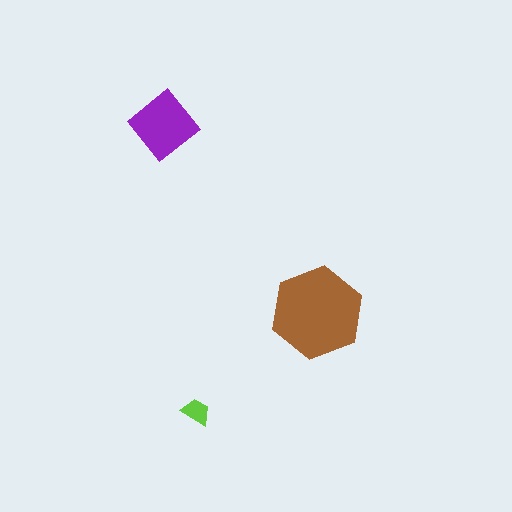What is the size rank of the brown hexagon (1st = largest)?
1st.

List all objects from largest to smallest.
The brown hexagon, the purple diamond, the lime trapezoid.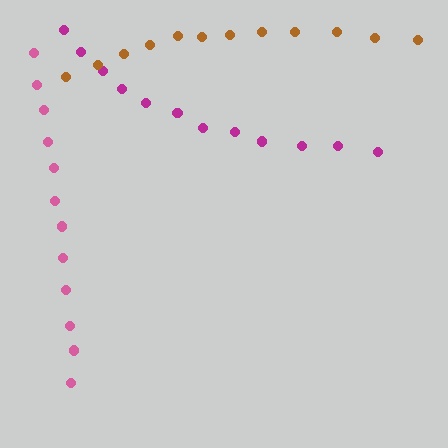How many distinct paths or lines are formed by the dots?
There are 3 distinct paths.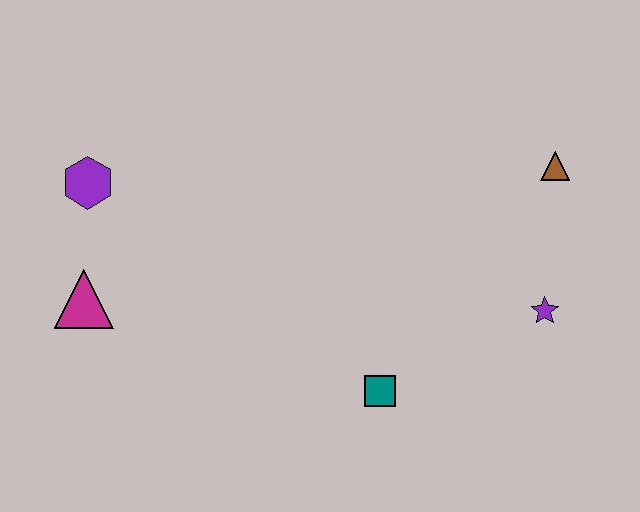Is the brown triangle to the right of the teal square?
Yes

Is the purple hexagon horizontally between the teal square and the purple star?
No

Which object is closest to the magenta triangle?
The purple hexagon is closest to the magenta triangle.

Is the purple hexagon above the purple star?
Yes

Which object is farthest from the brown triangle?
The magenta triangle is farthest from the brown triangle.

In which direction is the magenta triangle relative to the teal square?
The magenta triangle is to the left of the teal square.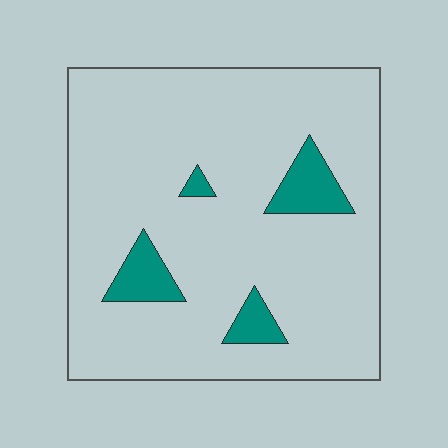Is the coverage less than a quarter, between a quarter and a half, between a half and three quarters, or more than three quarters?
Less than a quarter.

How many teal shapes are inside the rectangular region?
4.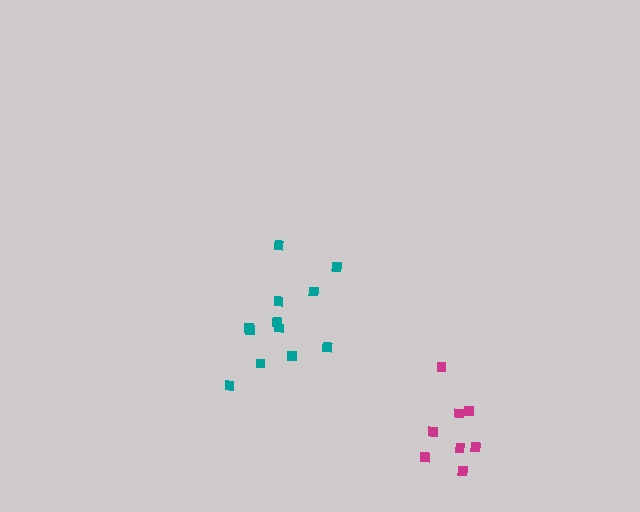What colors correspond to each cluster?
The clusters are colored: teal, magenta.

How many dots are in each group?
Group 1: 12 dots, Group 2: 8 dots (20 total).